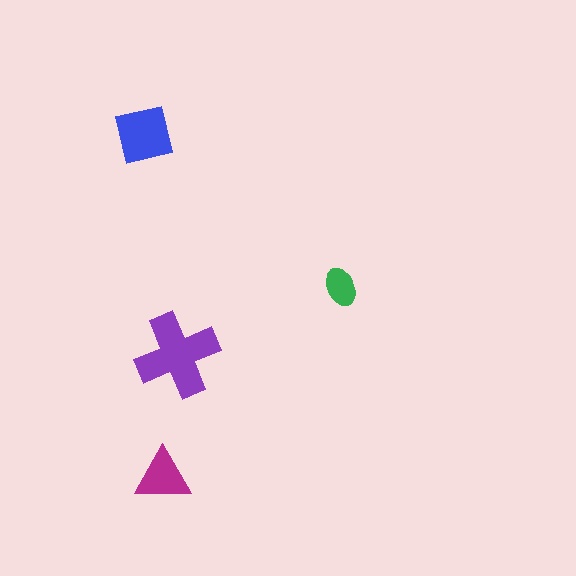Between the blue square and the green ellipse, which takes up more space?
The blue square.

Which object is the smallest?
The green ellipse.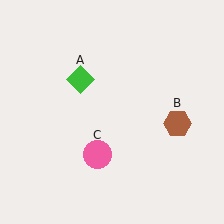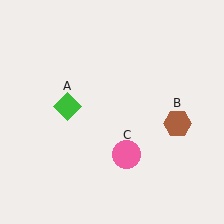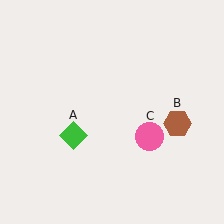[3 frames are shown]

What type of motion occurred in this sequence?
The green diamond (object A), pink circle (object C) rotated counterclockwise around the center of the scene.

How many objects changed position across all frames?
2 objects changed position: green diamond (object A), pink circle (object C).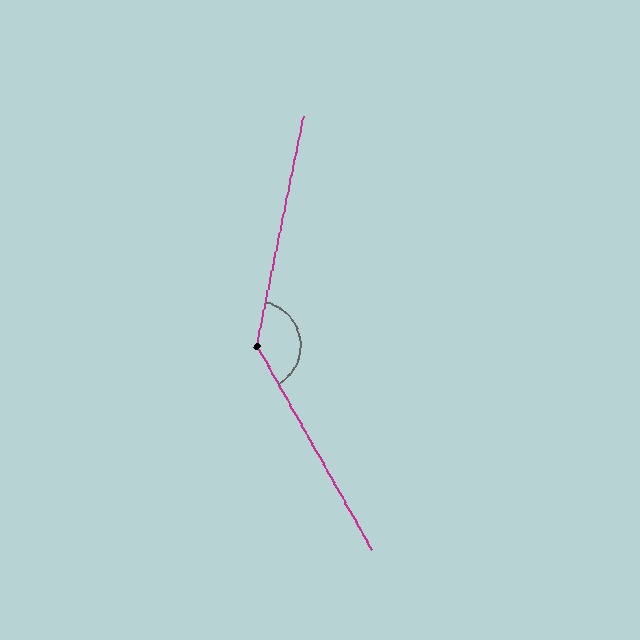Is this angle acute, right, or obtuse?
It is obtuse.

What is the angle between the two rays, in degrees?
Approximately 139 degrees.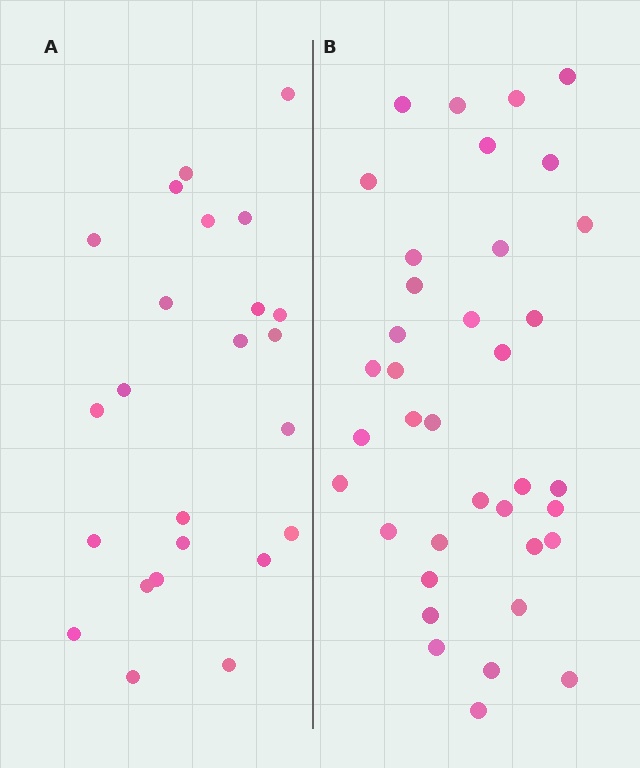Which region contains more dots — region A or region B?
Region B (the right region) has more dots.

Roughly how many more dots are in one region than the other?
Region B has approximately 15 more dots than region A.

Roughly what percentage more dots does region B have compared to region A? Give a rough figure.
About 55% more.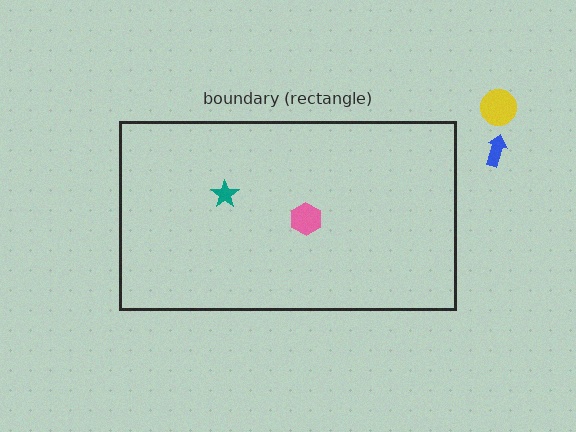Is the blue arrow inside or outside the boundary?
Outside.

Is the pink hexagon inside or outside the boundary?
Inside.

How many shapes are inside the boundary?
2 inside, 2 outside.